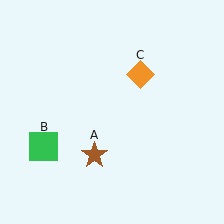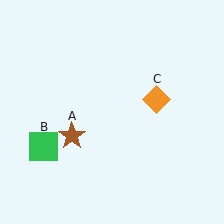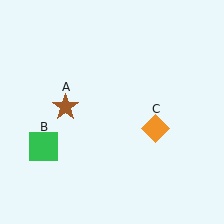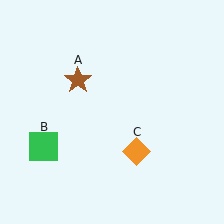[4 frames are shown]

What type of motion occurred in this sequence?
The brown star (object A), orange diamond (object C) rotated clockwise around the center of the scene.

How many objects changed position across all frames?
2 objects changed position: brown star (object A), orange diamond (object C).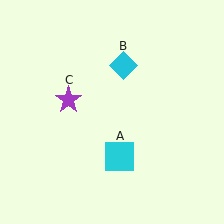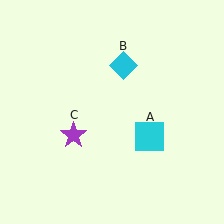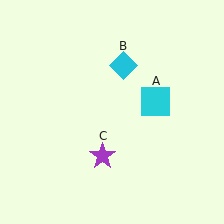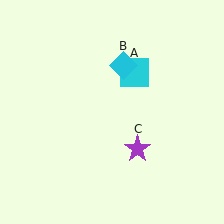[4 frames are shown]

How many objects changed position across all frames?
2 objects changed position: cyan square (object A), purple star (object C).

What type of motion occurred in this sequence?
The cyan square (object A), purple star (object C) rotated counterclockwise around the center of the scene.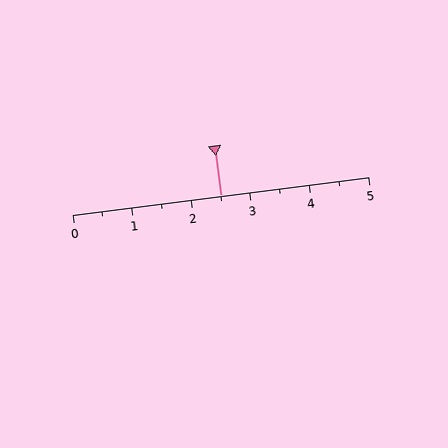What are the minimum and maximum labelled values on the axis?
The axis runs from 0 to 5.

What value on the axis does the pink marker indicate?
The marker indicates approximately 2.5.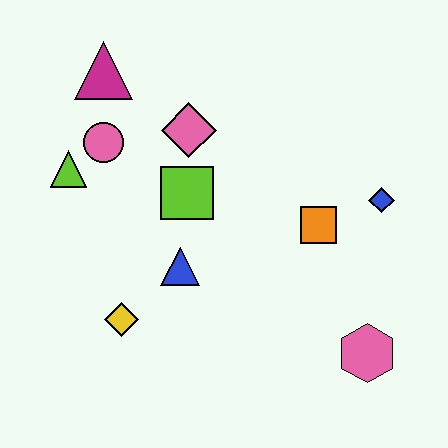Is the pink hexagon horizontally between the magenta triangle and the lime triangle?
No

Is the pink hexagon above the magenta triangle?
No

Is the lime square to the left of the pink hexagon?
Yes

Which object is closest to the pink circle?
The lime triangle is closest to the pink circle.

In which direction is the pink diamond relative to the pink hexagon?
The pink diamond is above the pink hexagon.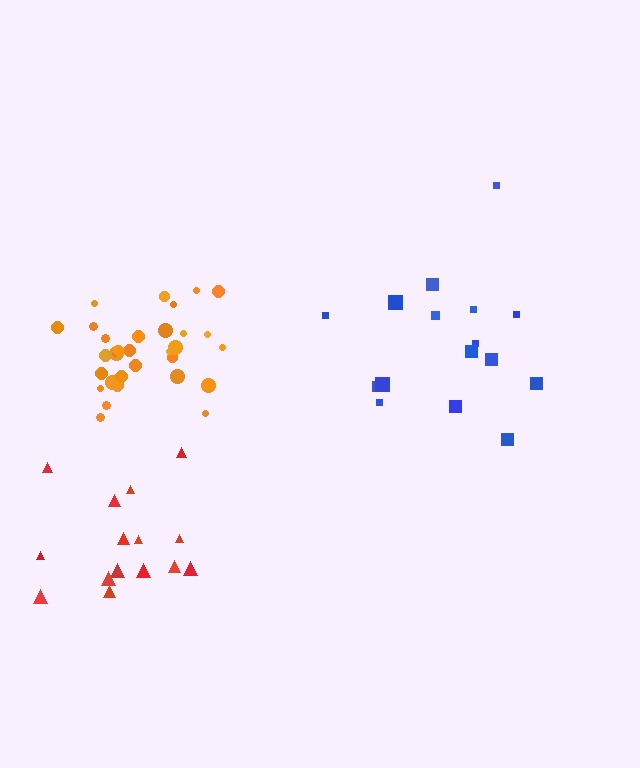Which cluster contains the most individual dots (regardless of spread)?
Orange (32).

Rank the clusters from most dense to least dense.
orange, blue, red.